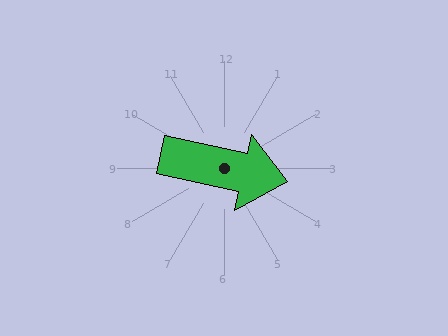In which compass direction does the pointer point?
East.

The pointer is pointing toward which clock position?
Roughly 3 o'clock.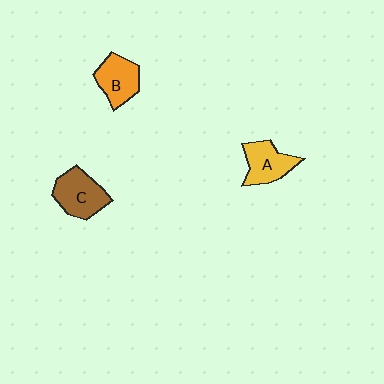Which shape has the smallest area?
Shape B (orange).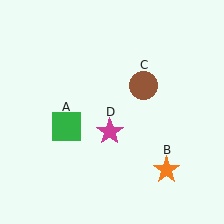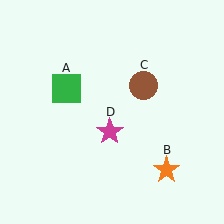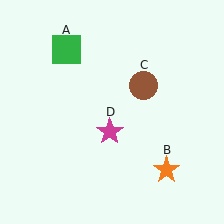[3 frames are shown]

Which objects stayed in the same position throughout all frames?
Orange star (object B) and brown circle (object C) and magenta star (object D) remained stationary.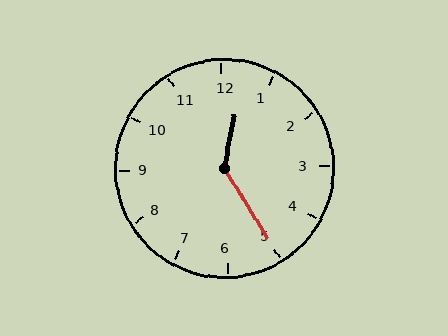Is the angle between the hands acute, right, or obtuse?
It is obtuse.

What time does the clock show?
12:25.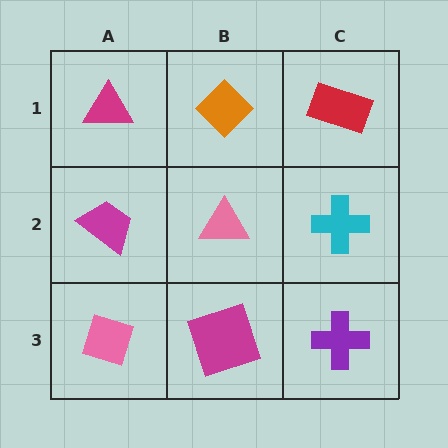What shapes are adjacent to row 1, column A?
A magenta trapezoid (row 2, column A), an orange diamond (row 1, column B).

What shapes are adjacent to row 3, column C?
A cyan cross (row 2, column C), a magenta square (row 3, column B).